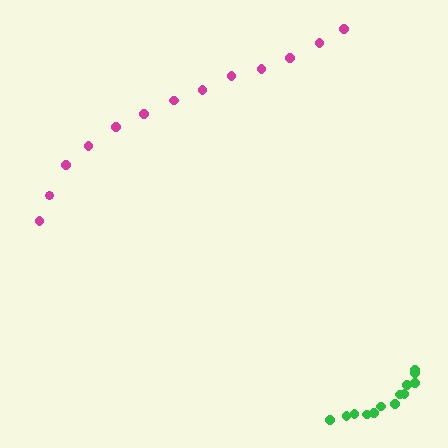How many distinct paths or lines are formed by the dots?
There are 2 distinct paths.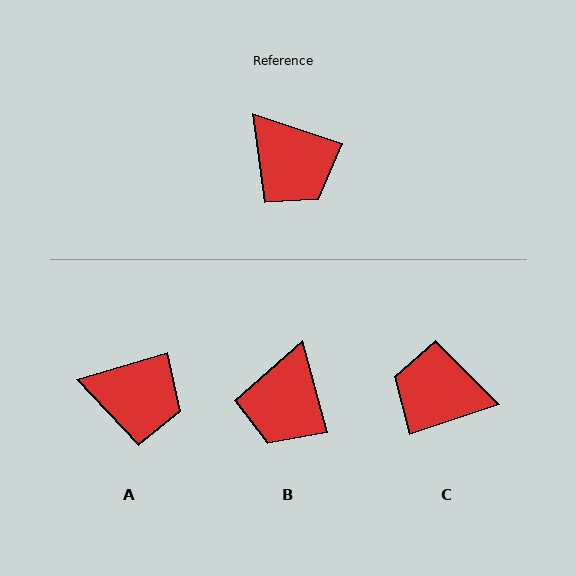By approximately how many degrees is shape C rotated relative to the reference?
Approximately 142 degrees clockwise.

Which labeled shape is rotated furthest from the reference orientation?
C, about 142 degrees away.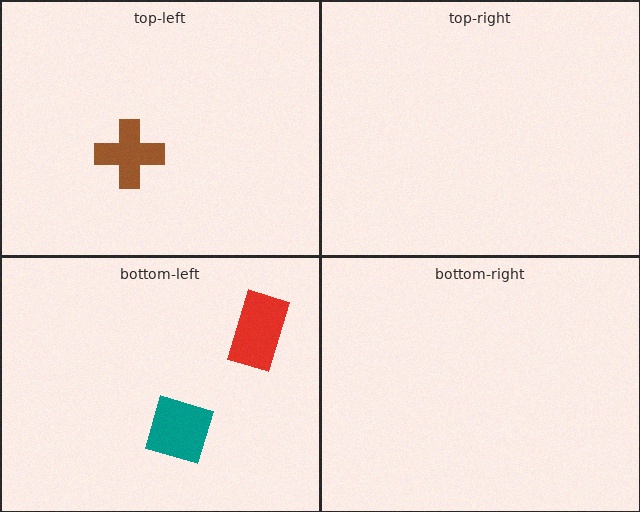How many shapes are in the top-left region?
1.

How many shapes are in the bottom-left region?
2.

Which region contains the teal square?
The bottom-left region.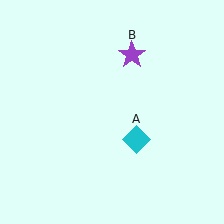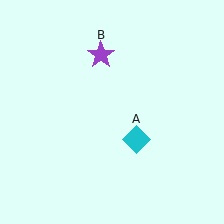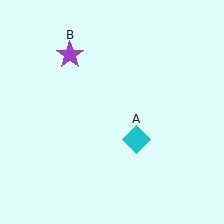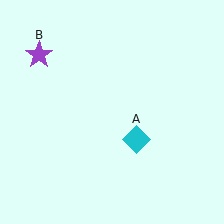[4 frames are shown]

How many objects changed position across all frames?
1 object changed position: purple star (object B).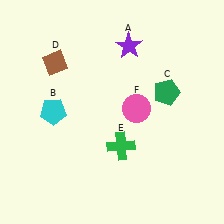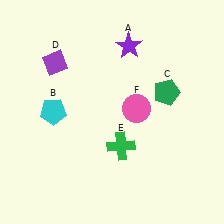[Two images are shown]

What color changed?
The diamond (D) changed from brown in Image 1 to purple in Image 2.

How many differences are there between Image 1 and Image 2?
There is 1 difference between the two images.